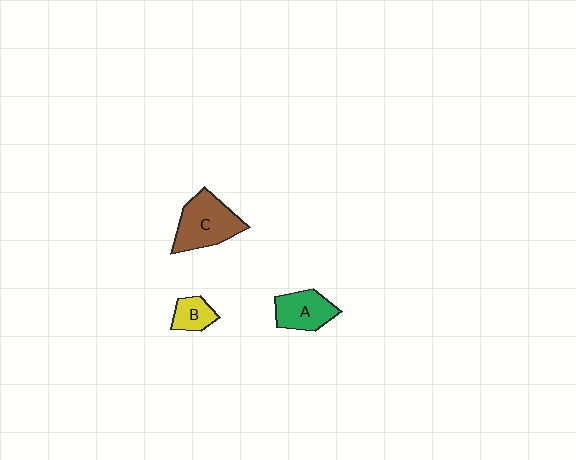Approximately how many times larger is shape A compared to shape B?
Approximately 1.6 times.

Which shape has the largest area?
Shape C (brown).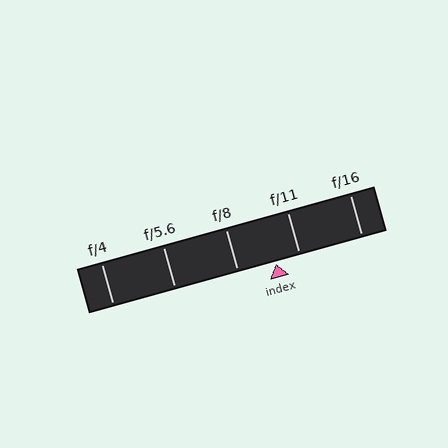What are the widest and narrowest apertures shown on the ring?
The widest aperture shown is f/4 and the narrowest is f/16.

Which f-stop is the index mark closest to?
The index mark is closest to f/11.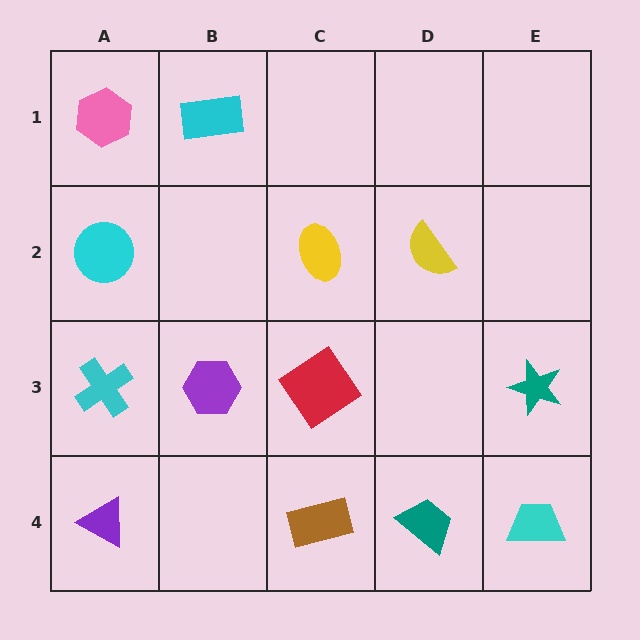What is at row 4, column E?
A cyan trapezoid.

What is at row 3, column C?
A red diamond.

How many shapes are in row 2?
3 shapes.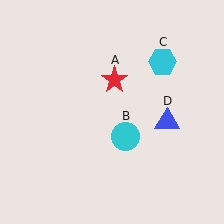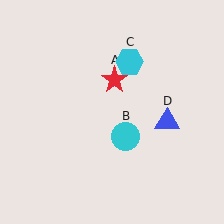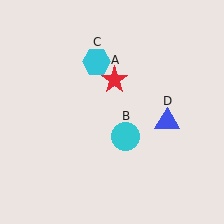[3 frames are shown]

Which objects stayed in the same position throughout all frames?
Red star (object A) and cyan circle (object B) and blue triangle (object D) remained stationary.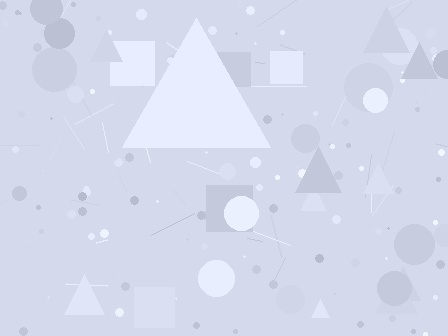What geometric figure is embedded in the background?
A triangle is embedded in the background.